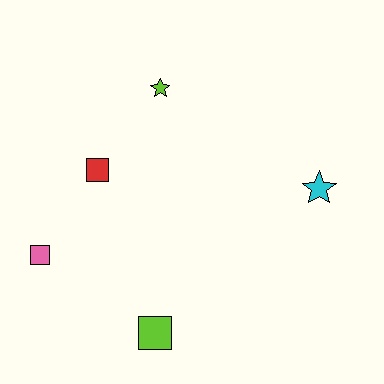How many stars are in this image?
There are 2 stars.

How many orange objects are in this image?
There are no orange objects.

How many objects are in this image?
There are 5 objects.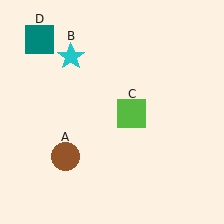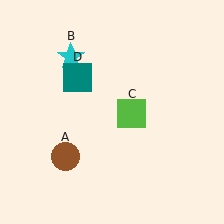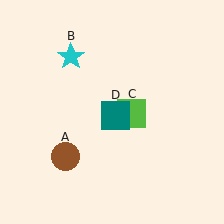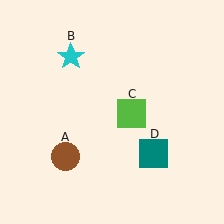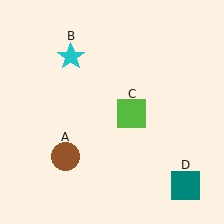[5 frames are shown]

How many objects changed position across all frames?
1 object changed position: teal square (object D).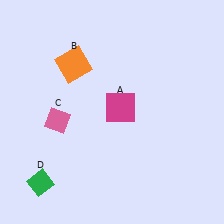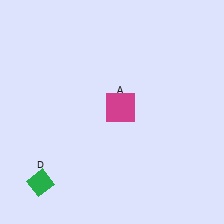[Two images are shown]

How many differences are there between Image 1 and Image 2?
There are 2 differences between the two images.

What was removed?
The orange square (B), the pink diamond (C) were removed in Image 2.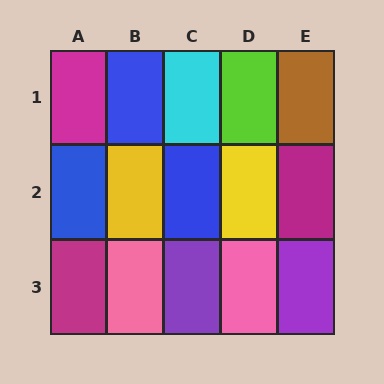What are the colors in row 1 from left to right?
Magenta, blue, cyan, lime, brown.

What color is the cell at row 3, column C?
Purple.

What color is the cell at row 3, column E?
Purple.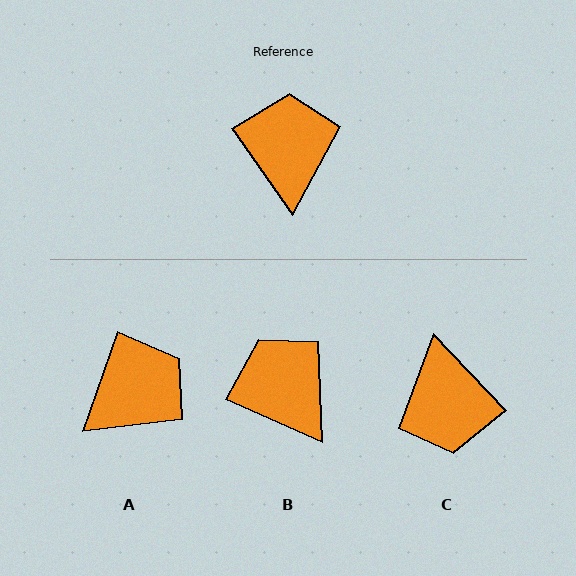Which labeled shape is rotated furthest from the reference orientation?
C, about 171 degrees away.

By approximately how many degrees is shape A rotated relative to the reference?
Approximately 54 degrees clockwise.